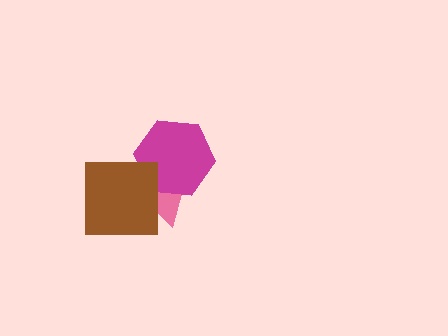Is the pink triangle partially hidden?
Yes, it is partially covered by another shape.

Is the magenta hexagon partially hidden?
Yes, it is partially covered by another shape.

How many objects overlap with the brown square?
2 objects overlap with the brown square.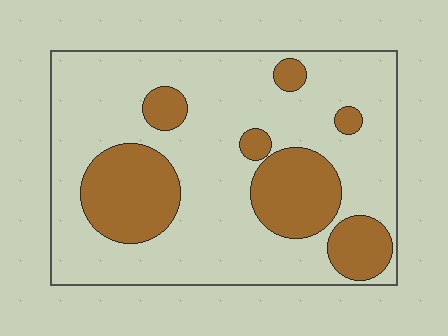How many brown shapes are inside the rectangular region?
7.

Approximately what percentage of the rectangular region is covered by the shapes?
Approximately 25%.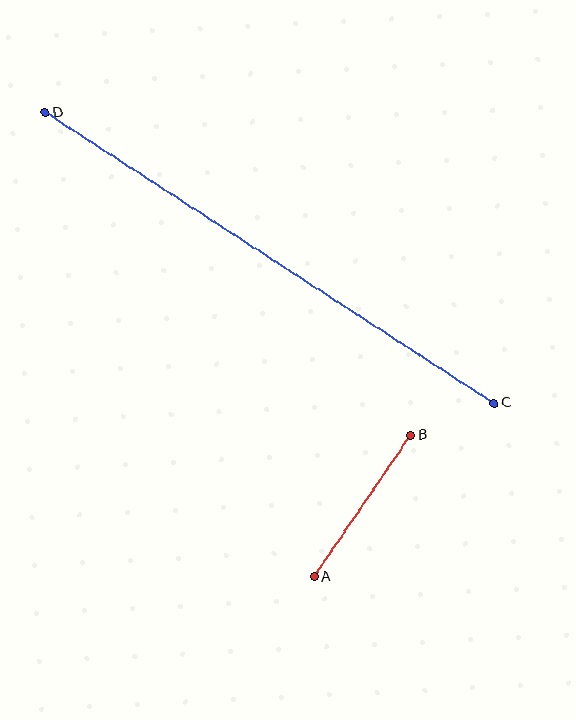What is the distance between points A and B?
The distance is approximately 171 pixels.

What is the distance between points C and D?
The distance is approximately 535 pixels.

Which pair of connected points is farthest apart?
Points C and D are farthest apart.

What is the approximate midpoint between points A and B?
The midpoint is at approximately (362, 506) pixels.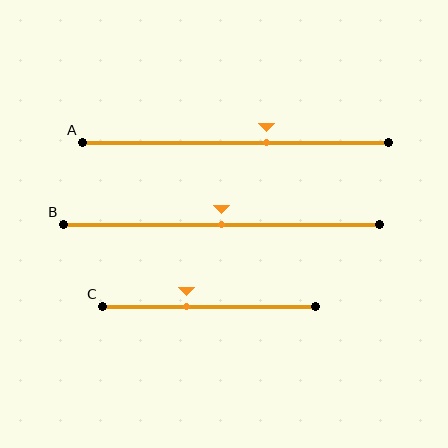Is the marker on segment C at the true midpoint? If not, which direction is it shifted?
No, the marker on segment C is shifted to the left by about 10% of the segment length.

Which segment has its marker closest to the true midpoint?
Segment B has its marker closest to the true midpoint.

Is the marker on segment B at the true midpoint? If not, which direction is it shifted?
Yes, the marker on segment B is at the true midpoint.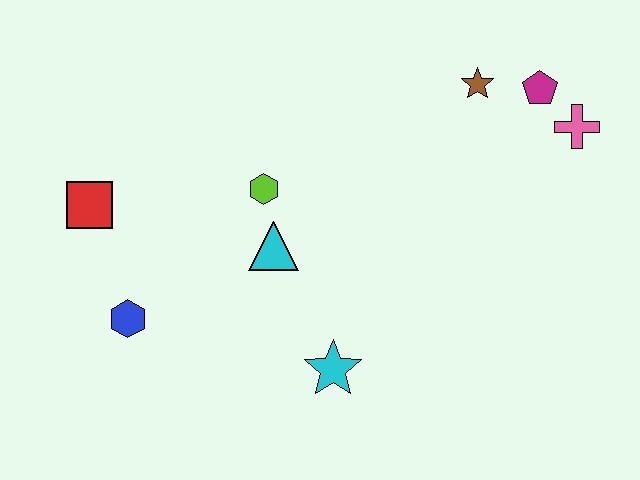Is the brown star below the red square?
No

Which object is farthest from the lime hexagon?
The pink cross is farthest from the lime hexagon.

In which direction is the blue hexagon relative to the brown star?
The blue hexagon is to the left of the brown star.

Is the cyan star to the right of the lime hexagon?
Yes